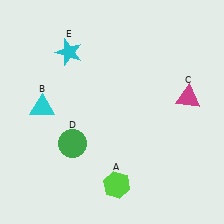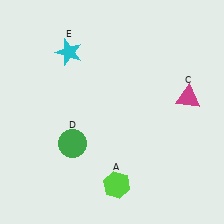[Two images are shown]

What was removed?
The cyan triangle (B) was removed in Image 2.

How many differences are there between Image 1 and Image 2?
There is 1 difference between the two images.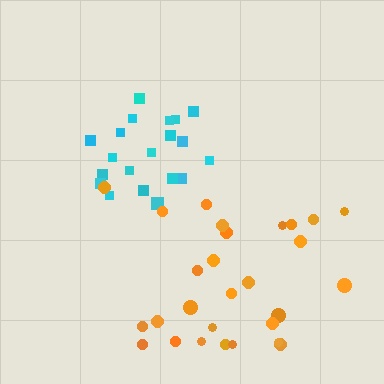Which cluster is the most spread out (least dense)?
Orange.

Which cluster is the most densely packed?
Cyan.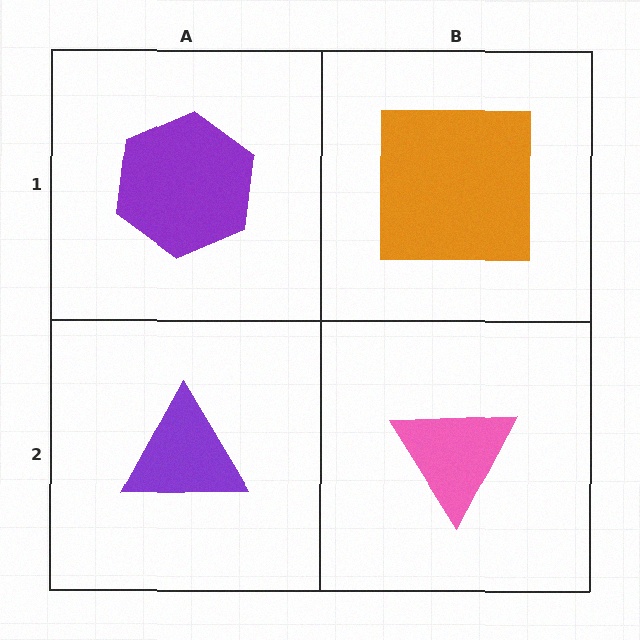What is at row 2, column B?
A pink triangle.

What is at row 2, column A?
A purple triangle.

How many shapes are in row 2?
2 shapes.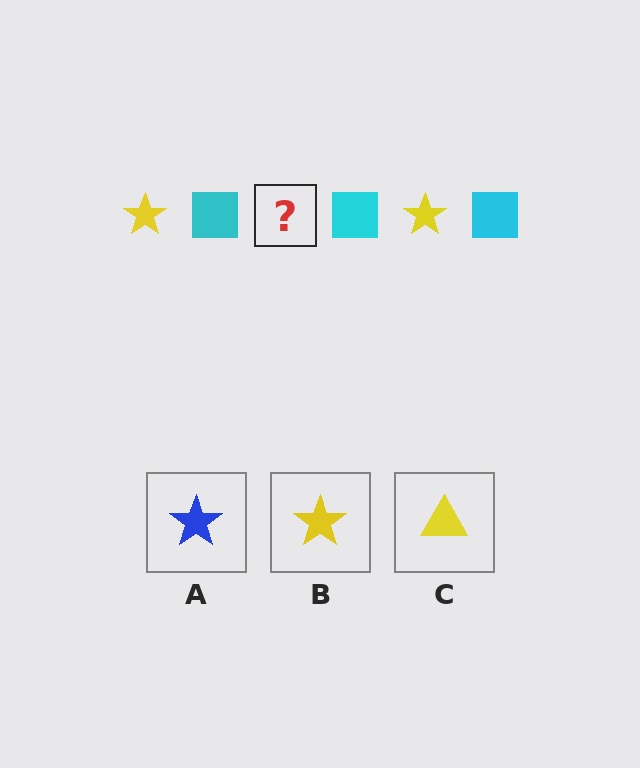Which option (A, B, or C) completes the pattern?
B.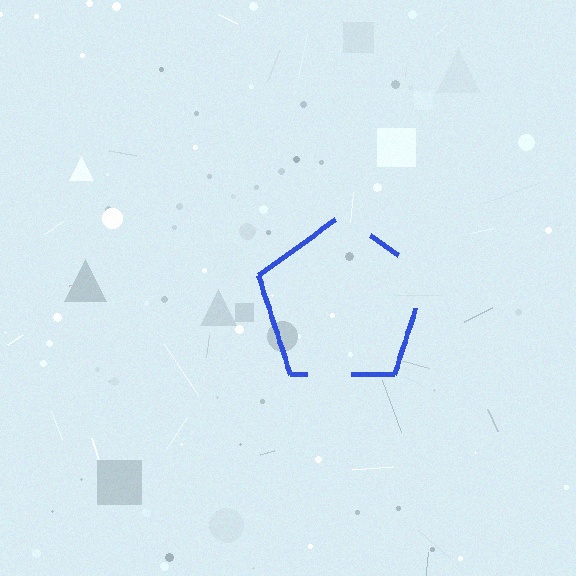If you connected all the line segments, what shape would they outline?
They would outline a pentagon.